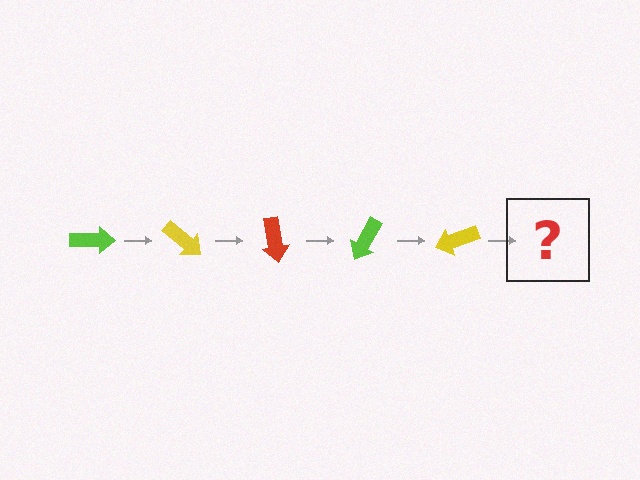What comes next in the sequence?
The next element should be a red arrow, rotated 200 degrees from the start.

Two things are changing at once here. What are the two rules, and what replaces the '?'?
The two rules are that it rotates 40 degrees each step and the color cycles through lime, yellow, and red. The '?' should be a red arrow, rotated 200 degrees from the start.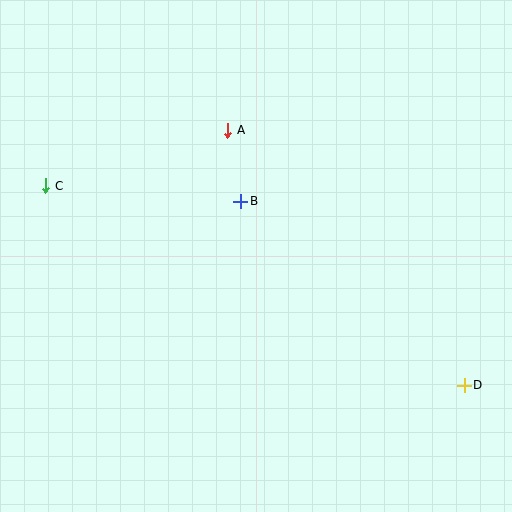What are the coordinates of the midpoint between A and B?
The midpoint between A and B is at (234, 166).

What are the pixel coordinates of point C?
Point C is at (46, 186).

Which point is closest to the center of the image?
Point B at (241, 201) is closest to the center.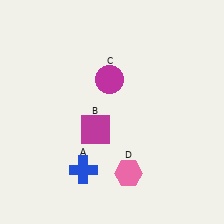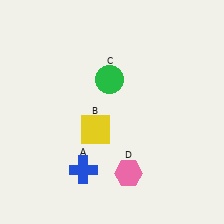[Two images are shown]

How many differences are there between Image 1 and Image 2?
There are 2 differences between the two images.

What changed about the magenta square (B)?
In Image 1, B is magenta. In Image 2, it changed to yellow.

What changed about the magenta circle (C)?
In Image 1, C is magenta. In Image 2, it changed to green.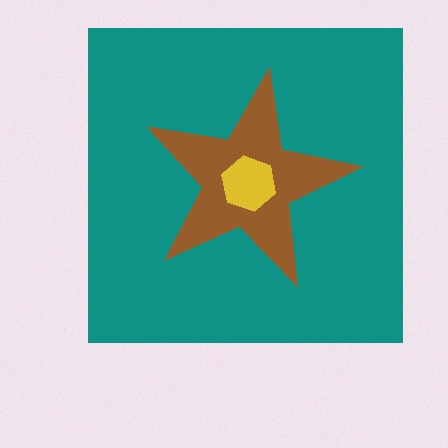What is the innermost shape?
The yellow hexagon.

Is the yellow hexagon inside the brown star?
Yes.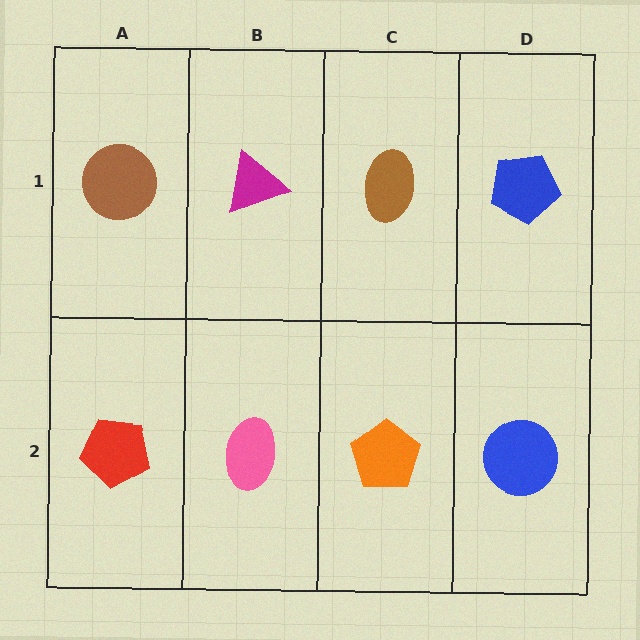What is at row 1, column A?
A brown circle.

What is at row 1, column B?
A magenta triangle.